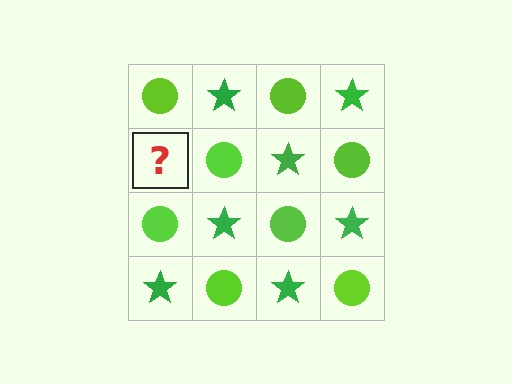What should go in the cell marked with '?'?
The missing cell should contain a green star.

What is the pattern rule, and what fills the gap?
The rule is that it alternates lime circle and green star in a checkerboard pattern. The gap should be filled with a green star.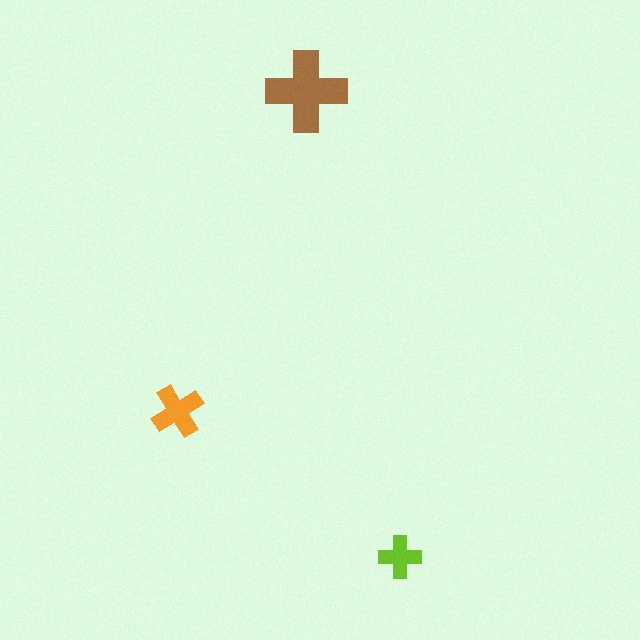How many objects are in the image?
There are 3 objects in the image.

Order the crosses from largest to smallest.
the brown one, the orange one, the lime one.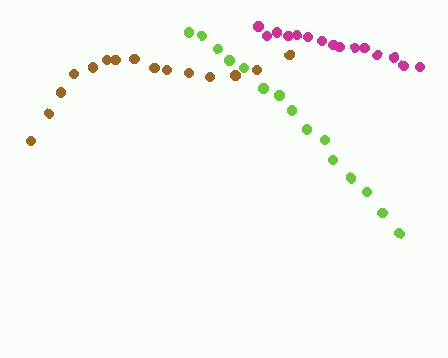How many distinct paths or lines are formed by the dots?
There are 3 distinct paths.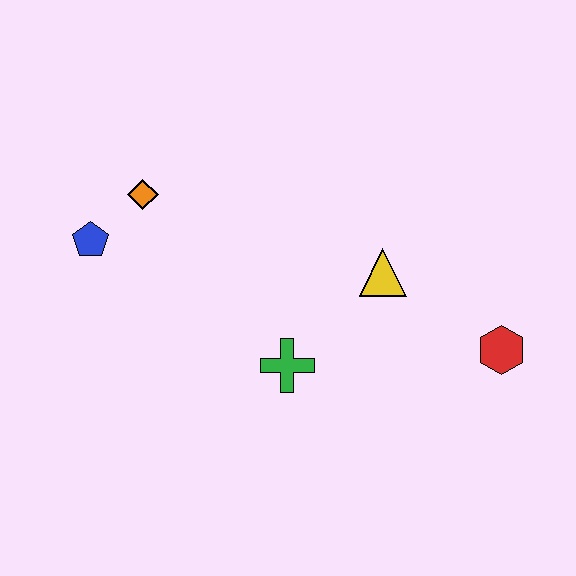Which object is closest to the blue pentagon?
The orange diamond is closest to the blue pentagon.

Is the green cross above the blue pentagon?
No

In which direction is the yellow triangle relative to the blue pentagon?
The yellow triangle is to the right of the blue pentagon.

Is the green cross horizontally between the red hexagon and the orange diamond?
Yes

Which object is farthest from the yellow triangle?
The blue pentagon is farthest from the yellow triangle.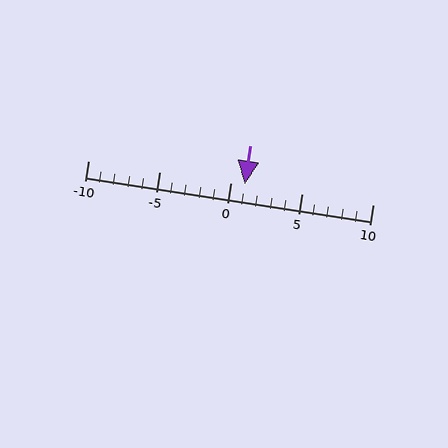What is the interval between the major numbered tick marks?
The major tick marks are spaced 5 units apart.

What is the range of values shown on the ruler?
The ruler shows values from -10 to 10.